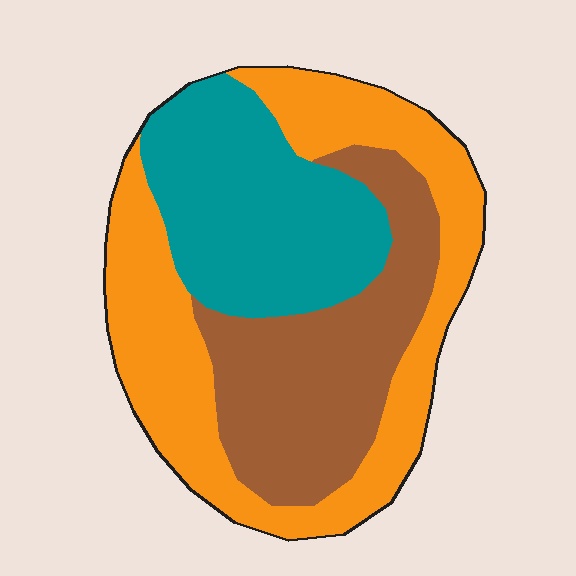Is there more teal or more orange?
Orange.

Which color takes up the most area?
Orange, at roughly 40%.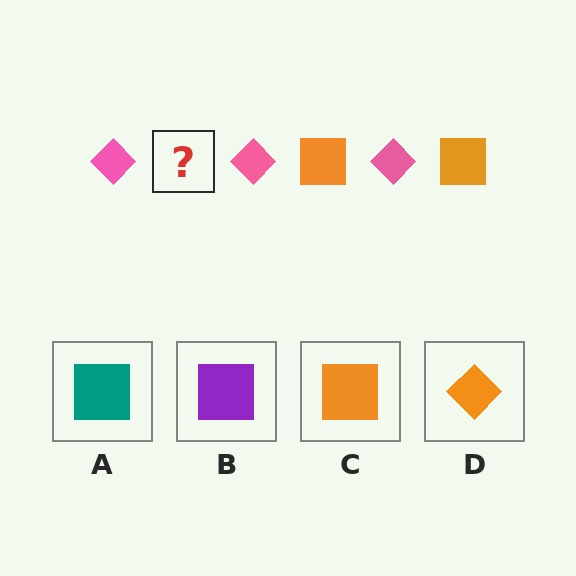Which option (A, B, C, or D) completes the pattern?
C.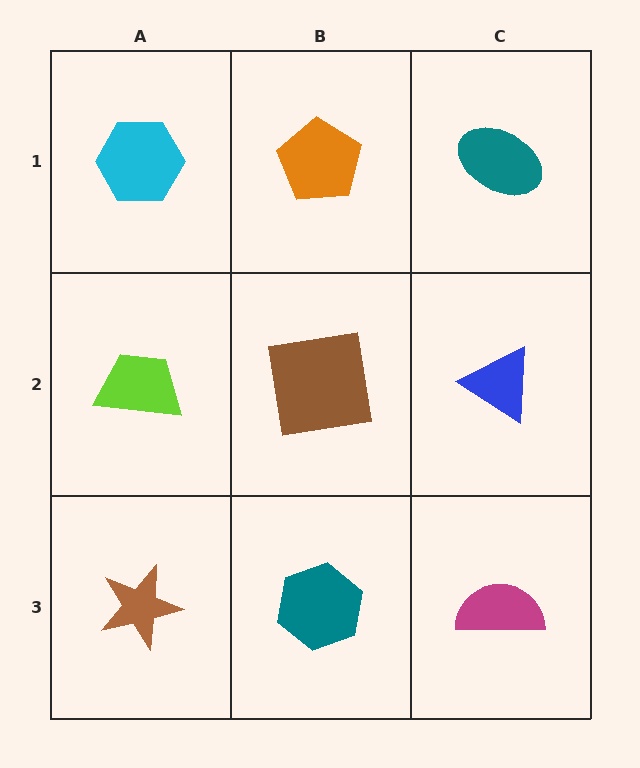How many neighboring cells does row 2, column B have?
4.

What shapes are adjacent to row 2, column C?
A teal ellipse (row 1, column C), a magenta semicircle (row 3, column C), a brown square (row 2, column B).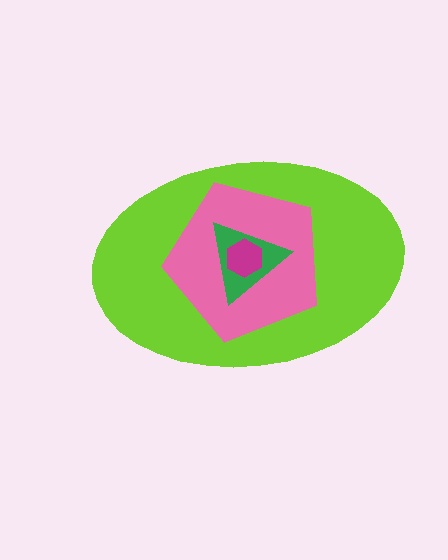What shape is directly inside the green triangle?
The magenta hexagon.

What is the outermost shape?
The lime ellipse.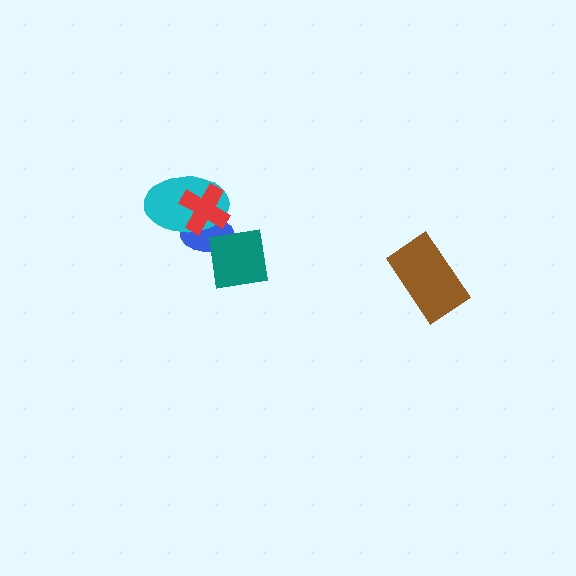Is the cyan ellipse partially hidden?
Yes, it is partially covered by another shape.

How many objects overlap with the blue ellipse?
3 objects overlap with the blue ellipse.